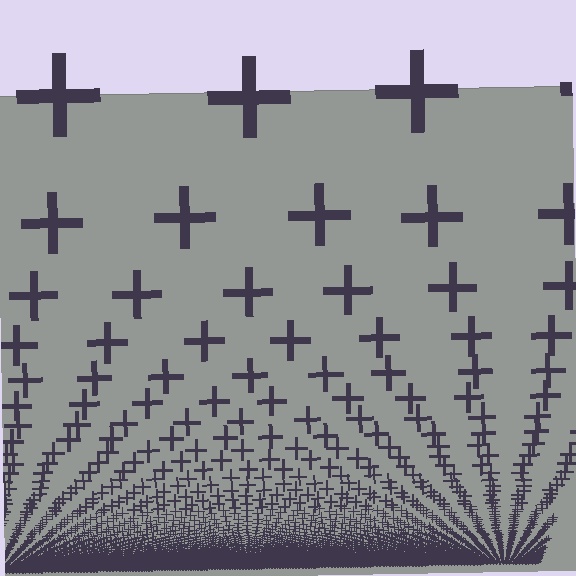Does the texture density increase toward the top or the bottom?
Density increases toward the bottom.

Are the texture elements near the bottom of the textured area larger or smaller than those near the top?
Smaller. The gradient is inverted — elements near the bottom are smaller and denser.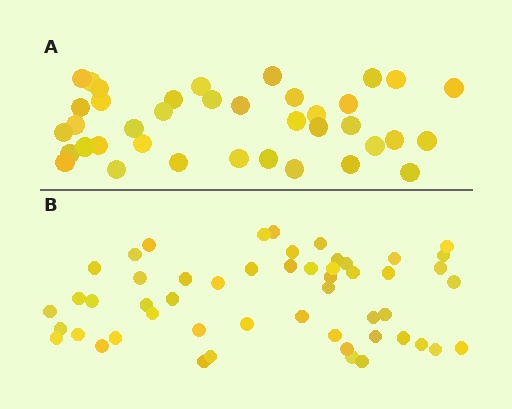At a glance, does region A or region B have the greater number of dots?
Region B (the bottom region) has more dots.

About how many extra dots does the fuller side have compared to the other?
Region B has approximately 15 more dots than region A.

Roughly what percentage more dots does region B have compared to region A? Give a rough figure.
About 35% more.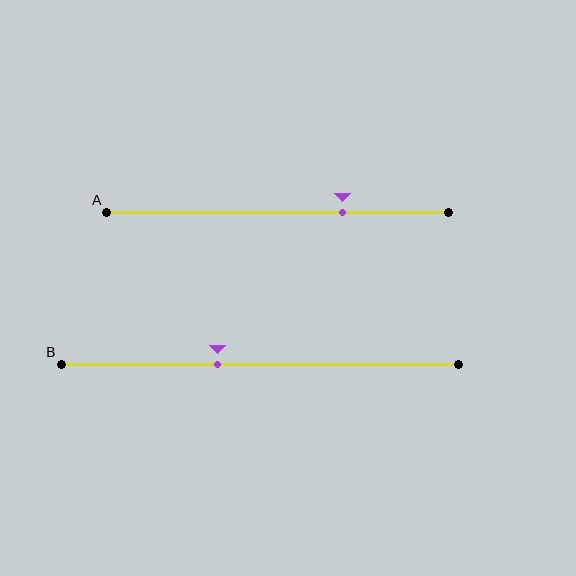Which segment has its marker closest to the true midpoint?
Segment B has its marker closest to the true midpoint.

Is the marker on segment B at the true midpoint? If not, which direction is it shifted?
No, the marker on segment B is shifted to the left by about 11% of the segment length.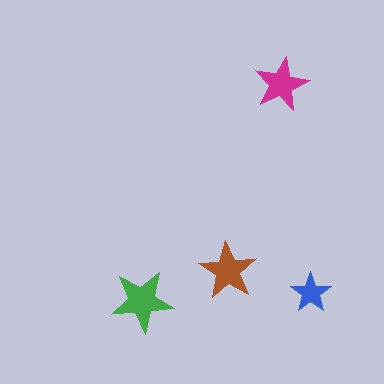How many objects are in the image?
There are 4 objects in the image.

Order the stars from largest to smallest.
the green one, the brown one, the magenta one, the blue one.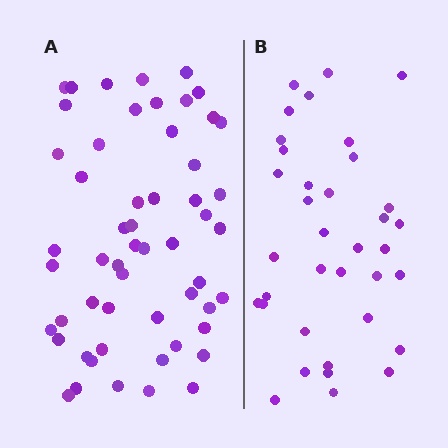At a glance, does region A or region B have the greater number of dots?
Region A (the left region) has more dots.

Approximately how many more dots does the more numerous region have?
Region A has approximately 20 more dots than region B.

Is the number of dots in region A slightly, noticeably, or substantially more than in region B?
Region A has substantially more. The ratio is roughly 1.5 to 1.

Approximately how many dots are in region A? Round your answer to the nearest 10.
About 60 dots. (The exact count is 55, which rounds to 60.)